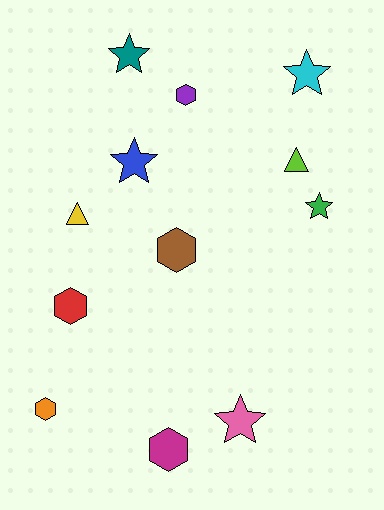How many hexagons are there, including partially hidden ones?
There are 5 hexagons.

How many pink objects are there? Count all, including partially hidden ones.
There is 1 pink object.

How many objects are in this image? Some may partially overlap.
There are 12 objects.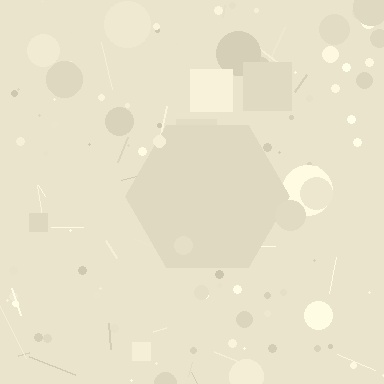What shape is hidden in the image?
A hexagon is hidden in the image.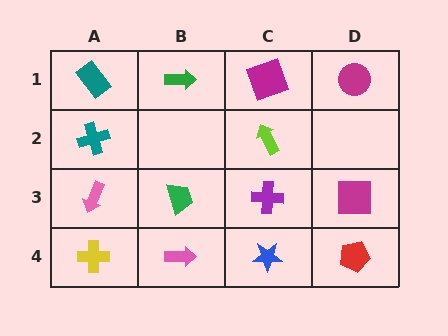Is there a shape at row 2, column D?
No, that cell is empty.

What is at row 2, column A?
A teal cross.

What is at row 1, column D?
A magenta circle.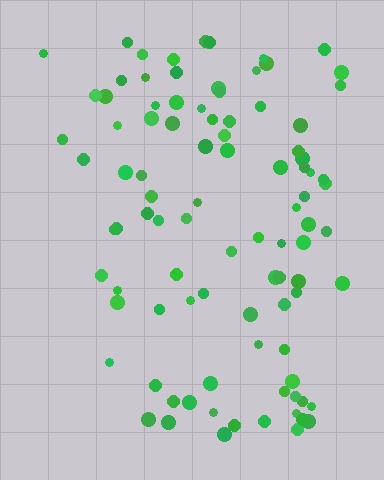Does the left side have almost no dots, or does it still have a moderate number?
Still a moderate number, just noticeably fewer than the right.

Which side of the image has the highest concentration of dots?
The right.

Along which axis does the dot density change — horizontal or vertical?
Horizontal.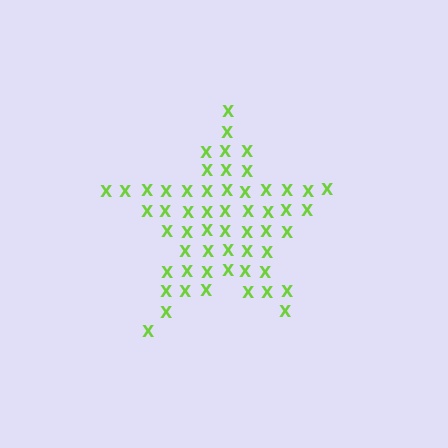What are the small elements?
The small elements are letter X's.